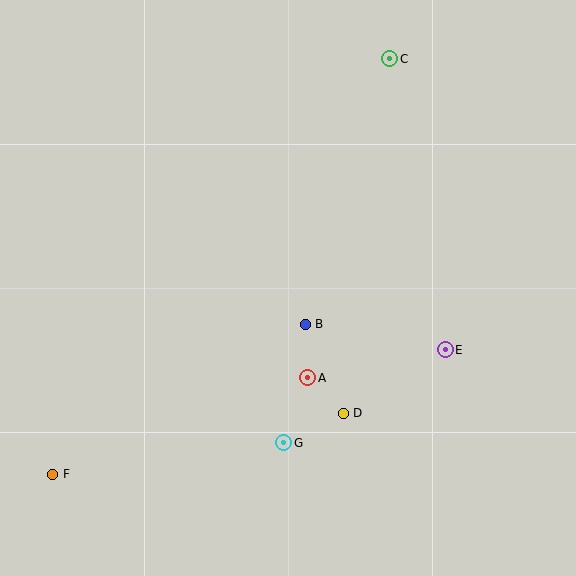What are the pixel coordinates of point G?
Point G is at (284, 443).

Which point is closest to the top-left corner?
Point C is closest to the top-left corner.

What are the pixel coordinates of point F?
Point F is at (53, 474).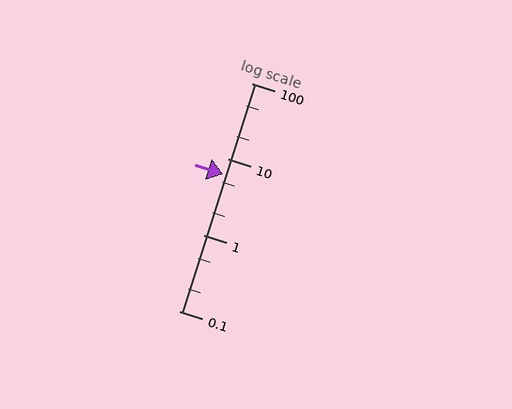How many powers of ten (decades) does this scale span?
The scale spans 3 decades, from 0.1 to 100.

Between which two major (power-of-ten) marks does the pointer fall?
The pointer is between 1 and 10.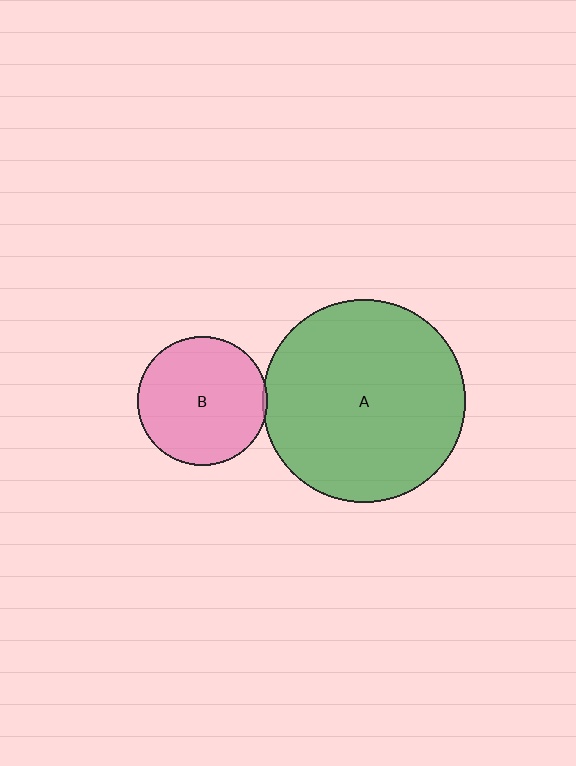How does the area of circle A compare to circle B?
Approximately 2.5 times.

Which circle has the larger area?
Circle A (green).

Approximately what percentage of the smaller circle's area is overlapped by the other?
Approximately 5%.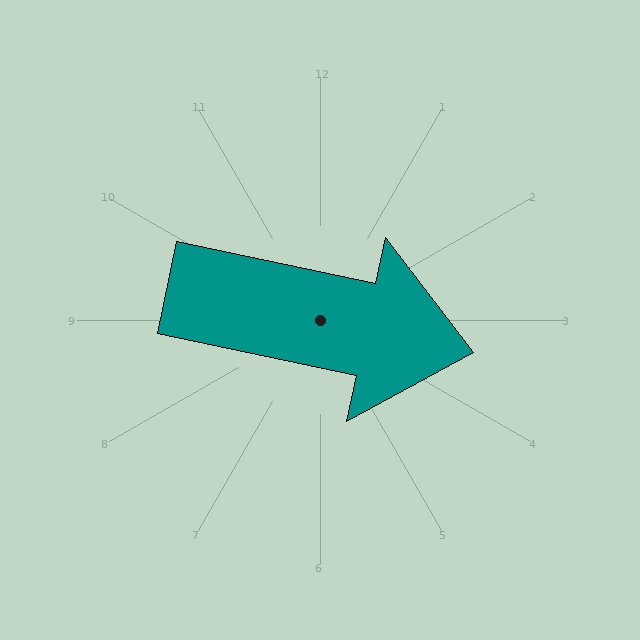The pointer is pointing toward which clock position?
Roughly 3 o'clock.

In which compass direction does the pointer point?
East.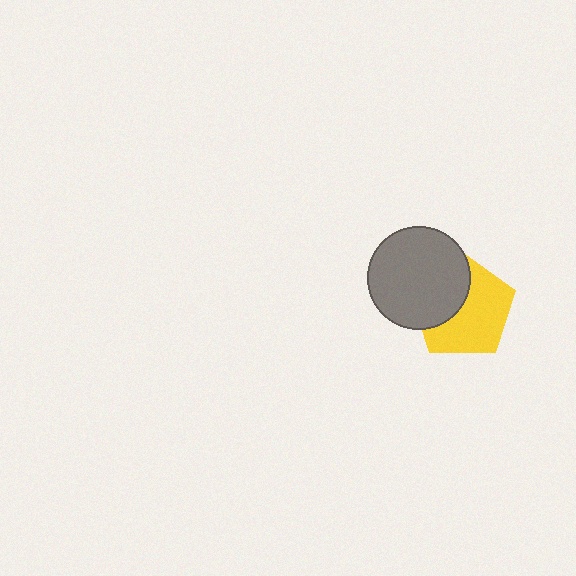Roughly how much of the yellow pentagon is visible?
About half of it is visible (roughly 61%).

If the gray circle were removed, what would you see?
You would see the complete yellow pentagon.